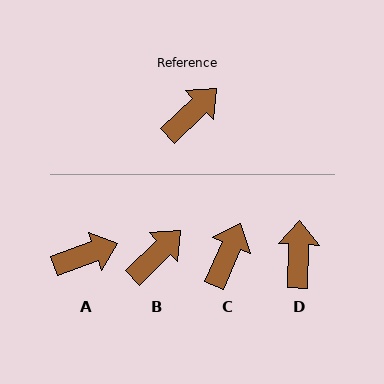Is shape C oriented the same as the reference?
No, it is off by about 23 degrees.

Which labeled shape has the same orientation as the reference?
B.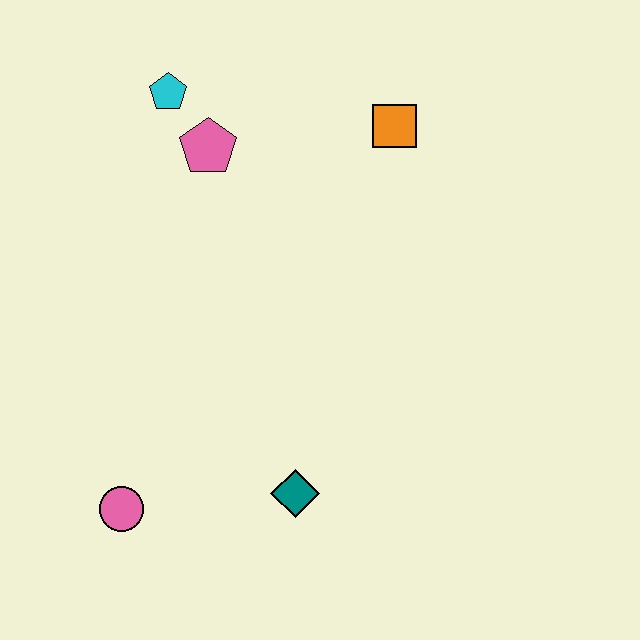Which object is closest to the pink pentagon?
The cyan pentagon is closest to the pink pentagon.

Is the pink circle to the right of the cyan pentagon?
No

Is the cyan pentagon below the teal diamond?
No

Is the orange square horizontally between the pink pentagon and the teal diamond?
No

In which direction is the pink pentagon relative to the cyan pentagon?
The pink pentagon is below the cyan pentagon.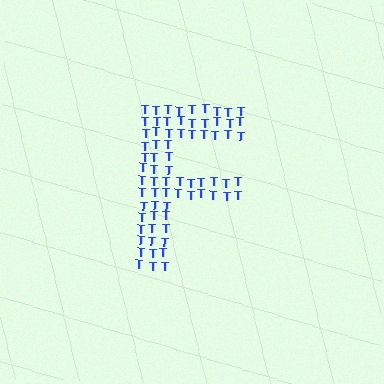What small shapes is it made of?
It is made of small letter T's.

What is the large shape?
The large shape is the letter F.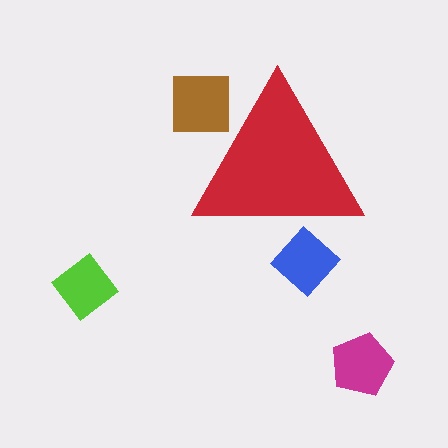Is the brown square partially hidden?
Yes, the brown square is partially hidden behind the red triangle.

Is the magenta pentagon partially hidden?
No, the magenta pentagon is fully visible.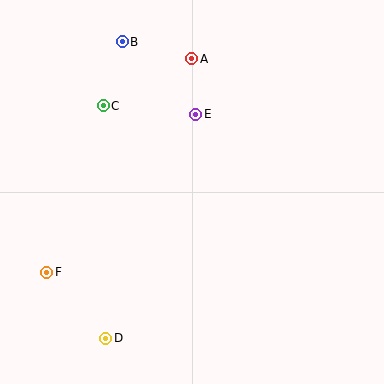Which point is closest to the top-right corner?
Point A is closest to the top-right corner.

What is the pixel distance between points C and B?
The distance between C and B is 67 pixels.